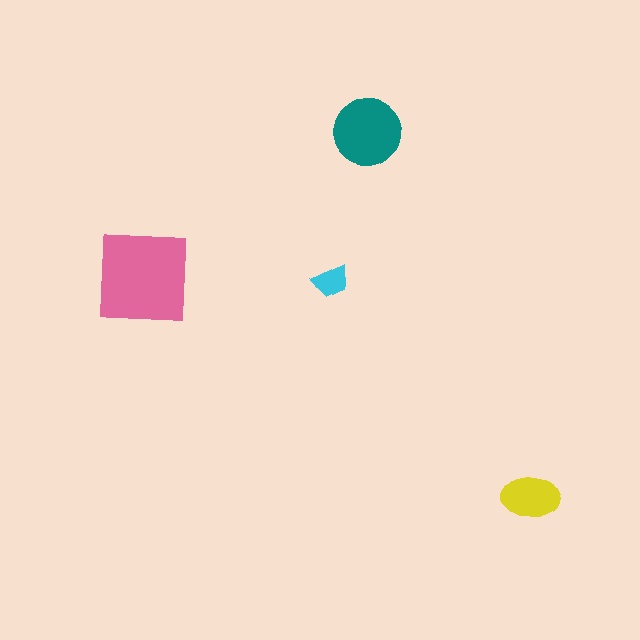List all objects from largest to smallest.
The pink square, the teal circle, the yellow ellipse, the cyan trapezoid.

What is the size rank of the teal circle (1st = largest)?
2nd.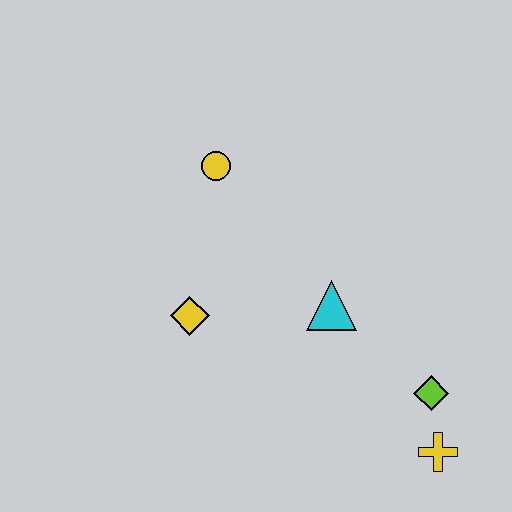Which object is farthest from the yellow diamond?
The yellow cross is farthest from the yellow diamond.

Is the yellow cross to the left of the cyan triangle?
No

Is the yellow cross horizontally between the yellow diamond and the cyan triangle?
No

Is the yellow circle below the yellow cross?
No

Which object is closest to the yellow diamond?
The cyan triangle is closest to the yellow diamond.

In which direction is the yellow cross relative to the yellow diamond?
The yellow cross is to the right of the yellow diamond.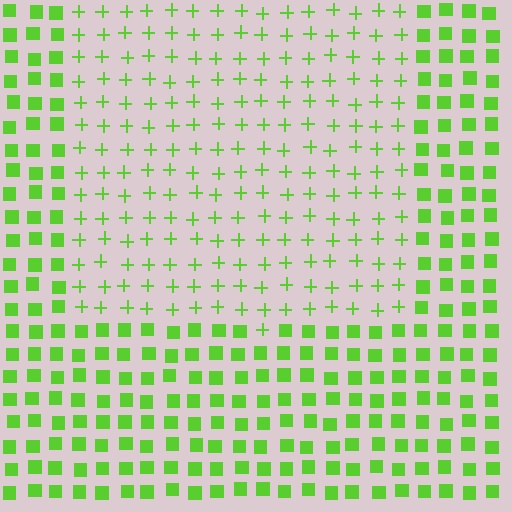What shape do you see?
I see a rectangle.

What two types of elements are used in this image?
The image uses plus signs inside the rectangle region and squares outside it.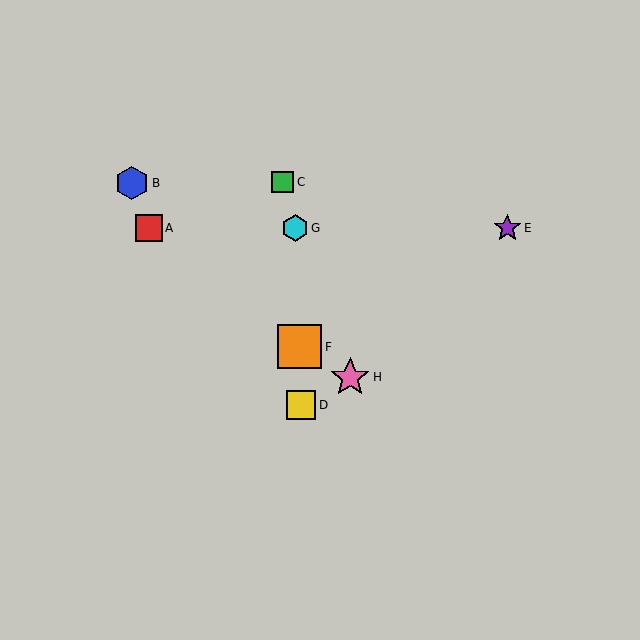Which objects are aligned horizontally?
Objects A, E, G are aligned horizontally.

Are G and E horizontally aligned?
Yes, both are at y≈228.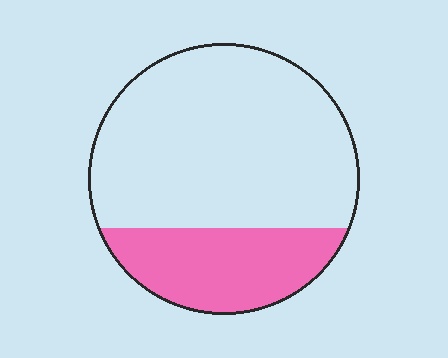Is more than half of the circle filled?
No.